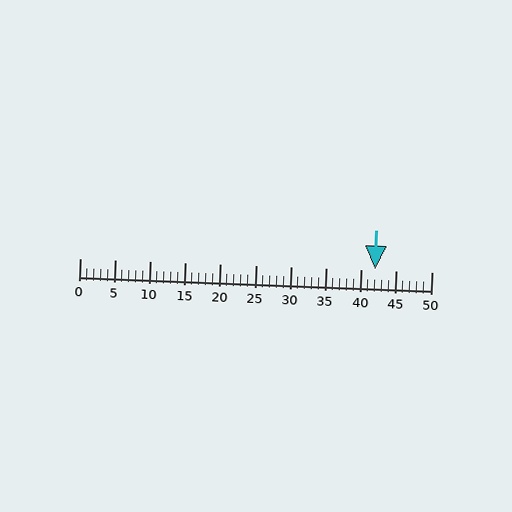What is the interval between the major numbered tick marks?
The major tick marks are spaced 5 units apart.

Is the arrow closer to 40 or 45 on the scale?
The arrow is closer to 40.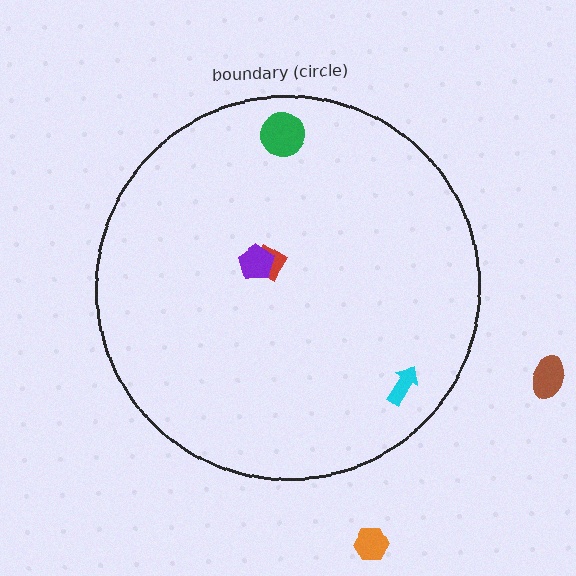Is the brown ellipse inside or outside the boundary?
Outside.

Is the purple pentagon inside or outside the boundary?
Inside.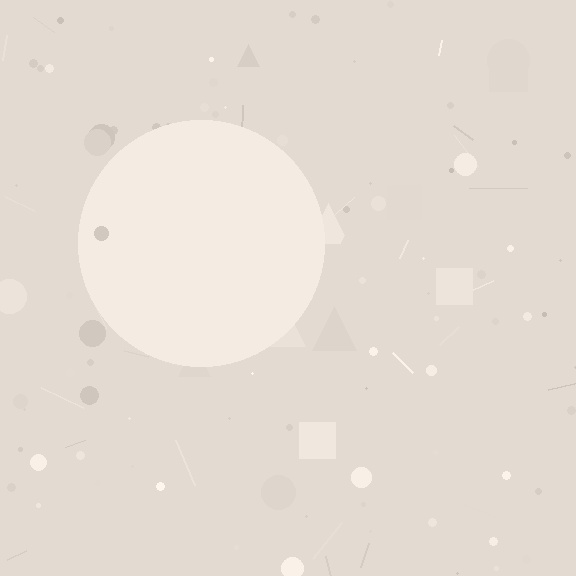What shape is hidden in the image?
A circle is hidden in the image.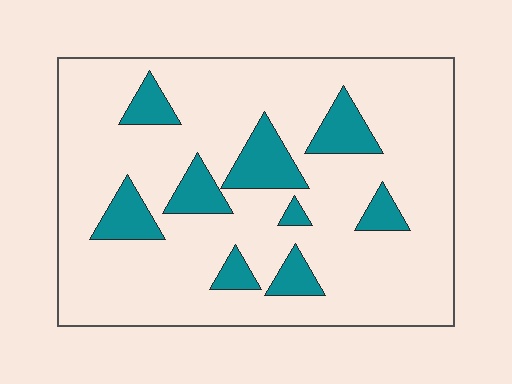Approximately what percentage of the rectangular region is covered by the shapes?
Approximately 15%.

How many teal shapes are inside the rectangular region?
9.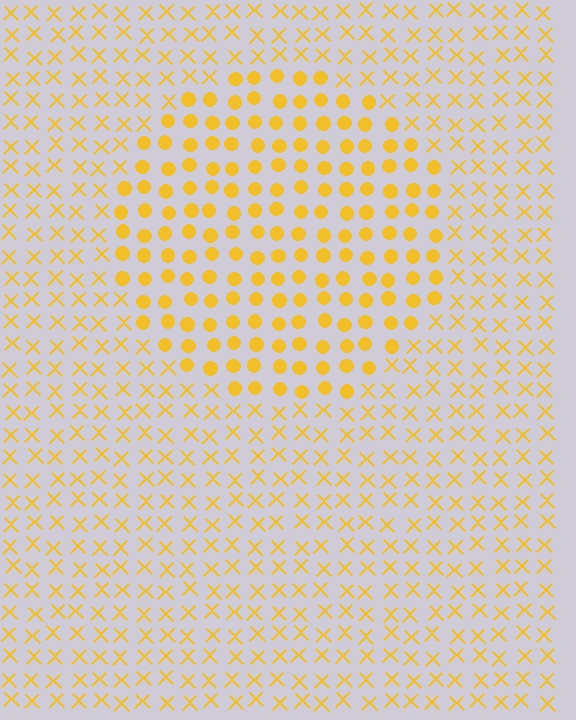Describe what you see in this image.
The image is filled with small yellow elements arranged in a uniform grid. A circle-shaped region contains circles, while the surrounding area contains X marks. The boundary is defined purely by the change in element shape.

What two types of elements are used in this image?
The image uses circles inside the circle region and X marks outside it.